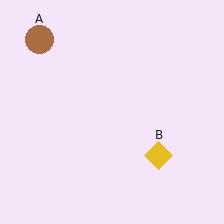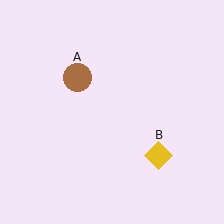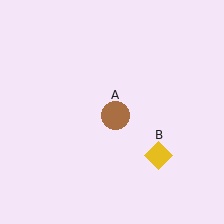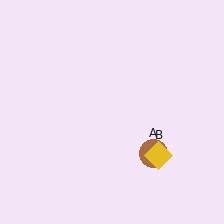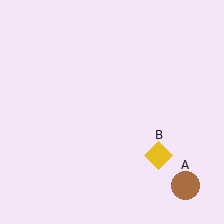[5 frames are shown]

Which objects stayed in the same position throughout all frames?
Yellow diamond (object B) remained stationary.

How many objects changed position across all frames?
1 object changed position: brown circle (object A).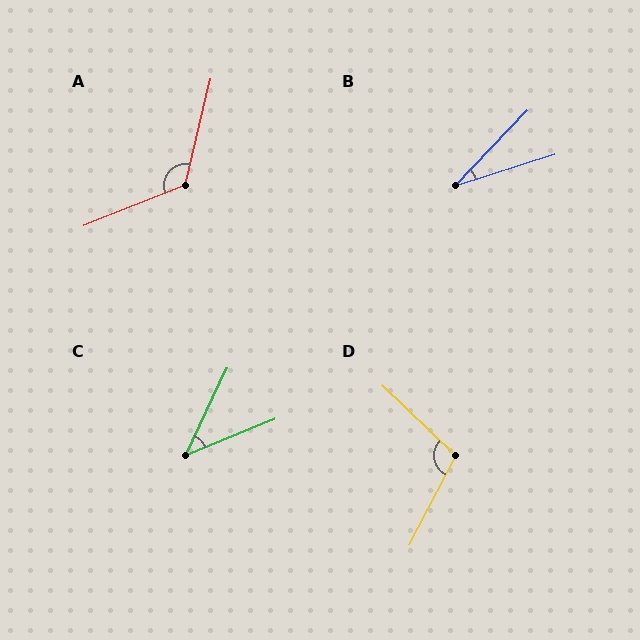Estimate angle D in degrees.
Approximately 106 degrees.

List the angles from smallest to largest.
B (28°), C (43°), D (106°), A (125°).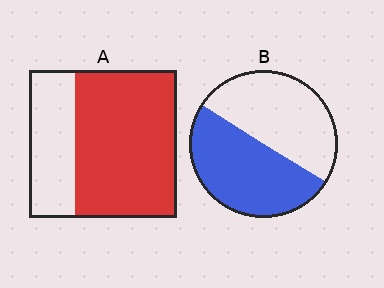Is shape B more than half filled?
Roughly half.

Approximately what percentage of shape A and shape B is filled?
A is approximately 70% and B is approximately 50%.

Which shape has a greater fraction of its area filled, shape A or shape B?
Shape A.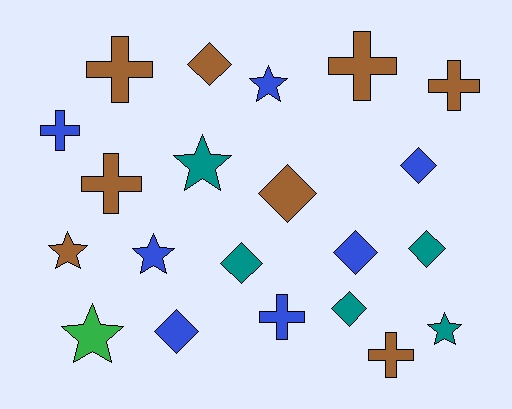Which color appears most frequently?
Brown, with 8 objects.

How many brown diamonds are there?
There are 2 brown diamonds.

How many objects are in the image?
There are 21 objects.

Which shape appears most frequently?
Diamond, with 8 objects.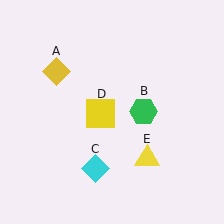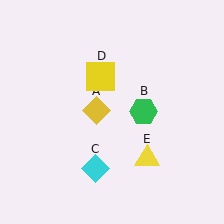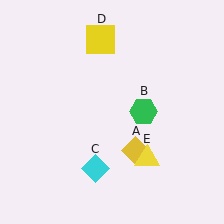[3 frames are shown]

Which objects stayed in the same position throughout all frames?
Green hexagon (object B) and cyan diamond (object C) and yellow triangle (object E) remained stationary.